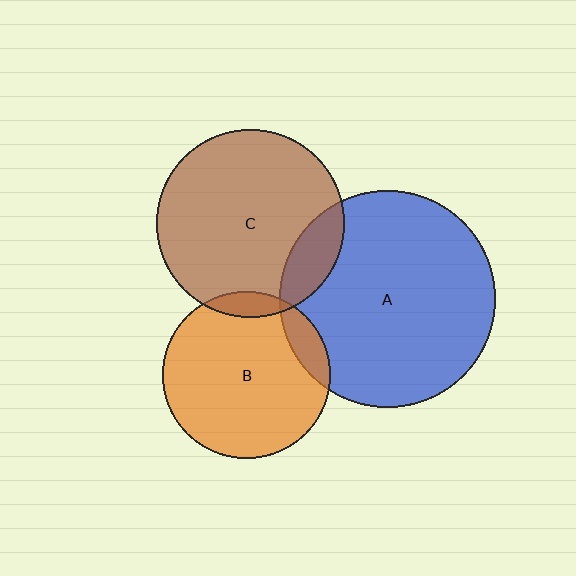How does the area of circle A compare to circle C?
Approximately 1.3 times.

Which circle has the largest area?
Circle A (blue).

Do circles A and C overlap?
Yes.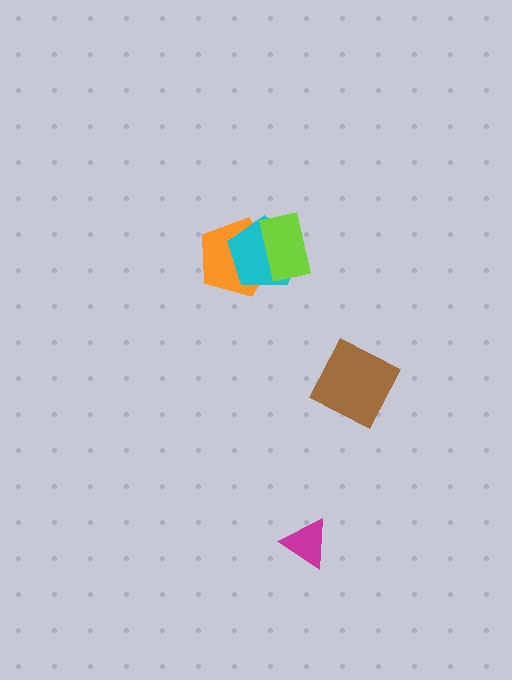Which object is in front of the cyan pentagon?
The lime rectangle is in front of the cyan pentagon.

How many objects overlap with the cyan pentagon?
2 objects overlap with the cyan pentagon.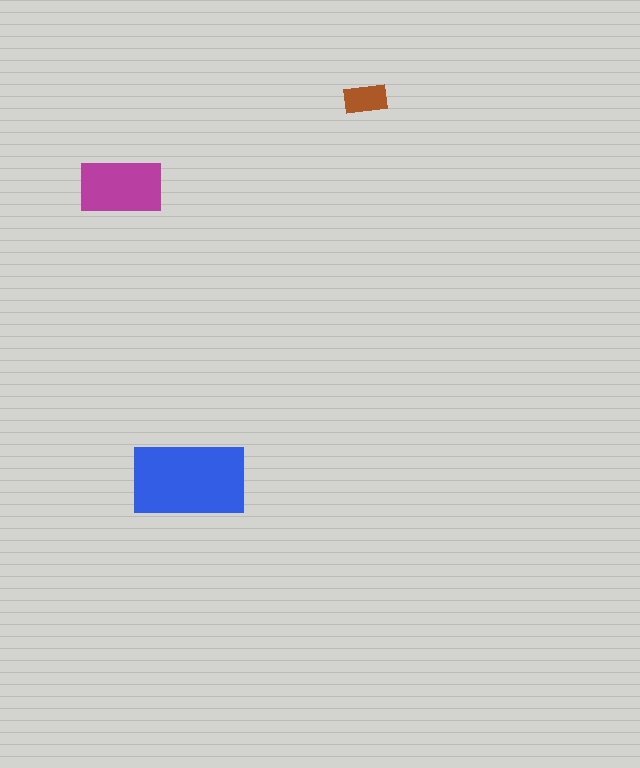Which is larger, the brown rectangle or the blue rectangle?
The blue one.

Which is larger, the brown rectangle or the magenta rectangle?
The magenta one.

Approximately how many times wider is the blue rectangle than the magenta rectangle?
About 1.5 times wider.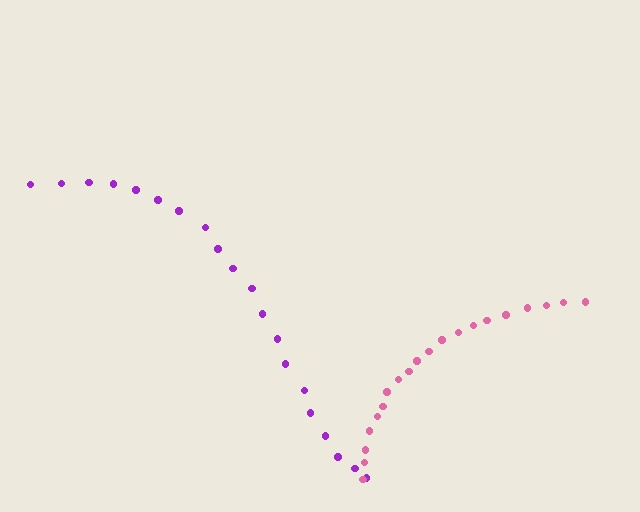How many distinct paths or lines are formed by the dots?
There are 2 distinct paths.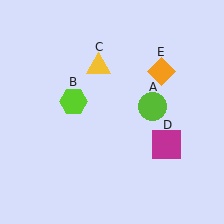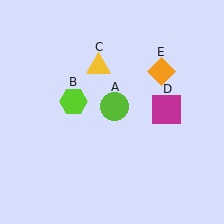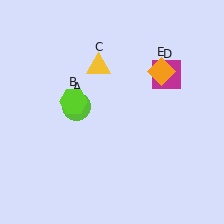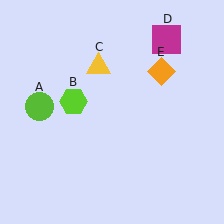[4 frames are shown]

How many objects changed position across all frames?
2 objects changed position: lime circle (object A), magenta square (object D).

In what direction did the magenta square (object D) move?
The magenta square (object D) moved up.